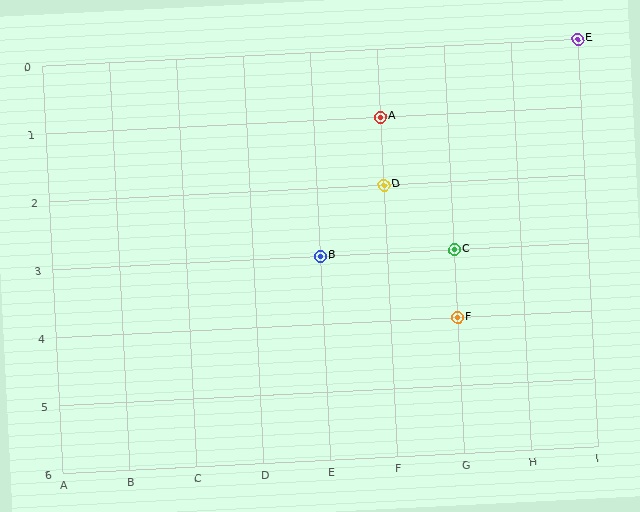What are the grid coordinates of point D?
Point D is at grid coordinates (F, 2).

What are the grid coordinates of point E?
Point E is at grid coordinates (I, 0).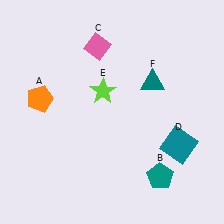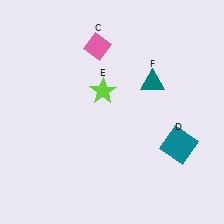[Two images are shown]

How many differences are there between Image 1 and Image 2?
There are 2 differences between the two images.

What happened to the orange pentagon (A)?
The orange pentagon (A) was removed in Image 2. It was in the top-left area of Image 1.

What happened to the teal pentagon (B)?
The teal pentagon (B) was removed in Image 2. It was in the bottom-right area of Image 1.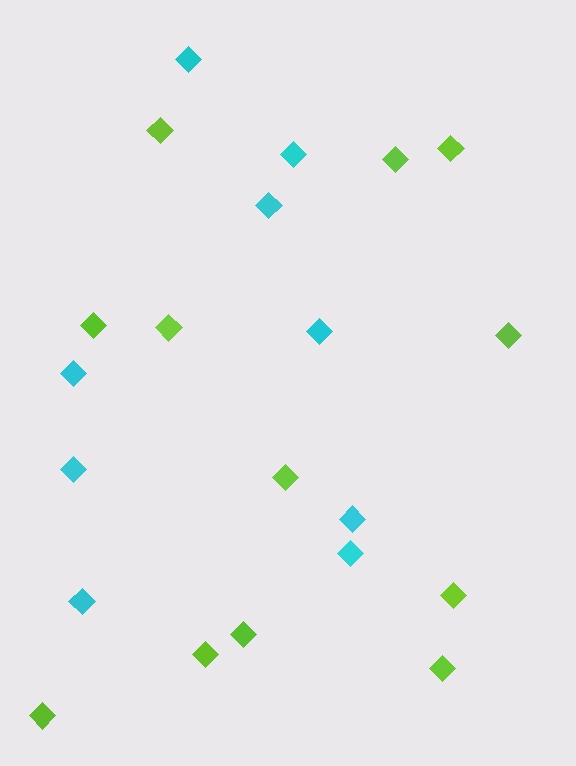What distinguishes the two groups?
There are 2 groups: one group of cyan diamonds (9) and one group of lime diamonds (12).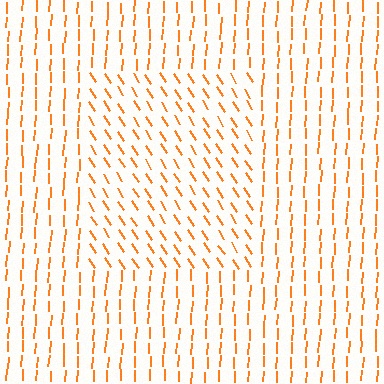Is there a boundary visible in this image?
Yes, there is a texture boundary formed by a change in line orientation.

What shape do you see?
I see a rectangle.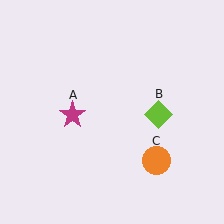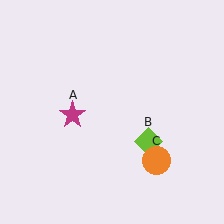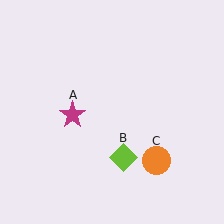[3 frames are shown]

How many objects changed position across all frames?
1 object changed position: lime diamond (object B).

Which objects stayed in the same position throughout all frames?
Magenta star (object A) and orange circle (object C) remained stationary.